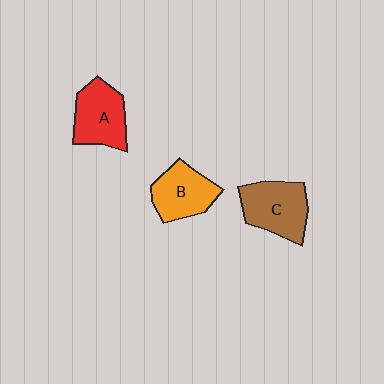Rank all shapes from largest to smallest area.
From largest to smallest: C (brown), A (red), B (orange).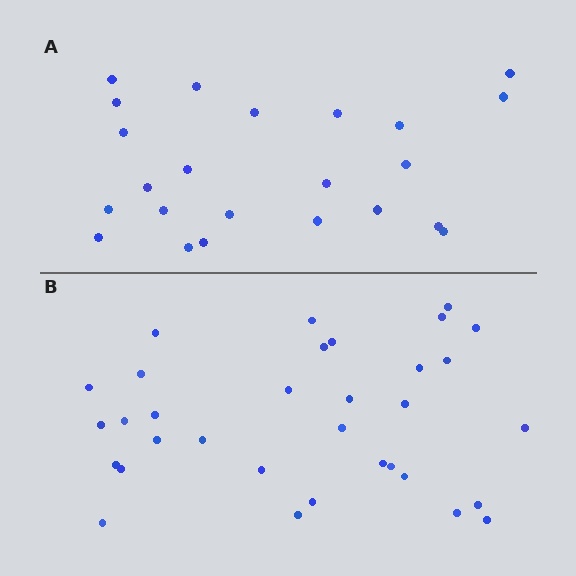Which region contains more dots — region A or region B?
Region B (the bottom region) has more dots.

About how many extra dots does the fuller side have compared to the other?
Region B has roughly 10 or so more dots than region A.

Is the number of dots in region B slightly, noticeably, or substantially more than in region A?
Region B has noticeably more, but not dramatically so. The ratio is roughly 1.4 to 1.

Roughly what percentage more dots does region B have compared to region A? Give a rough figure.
About 45% more.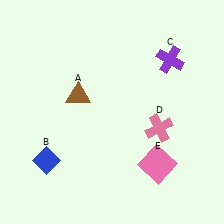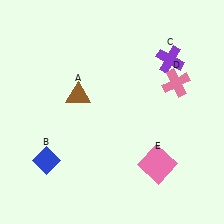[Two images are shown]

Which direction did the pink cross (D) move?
The pink cross (D) moved up.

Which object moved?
The pink cross (D) moved up.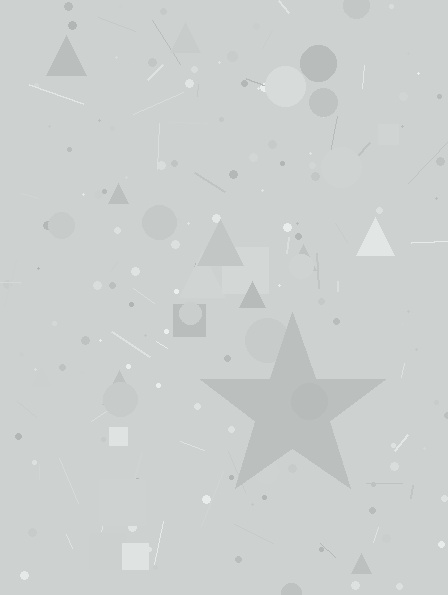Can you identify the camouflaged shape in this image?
The camouflaged shape is a star.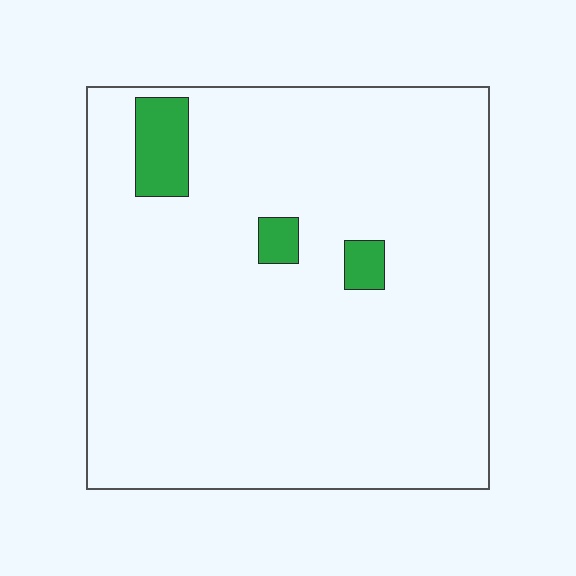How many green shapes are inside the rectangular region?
3.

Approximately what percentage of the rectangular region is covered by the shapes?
Approximately 5%.